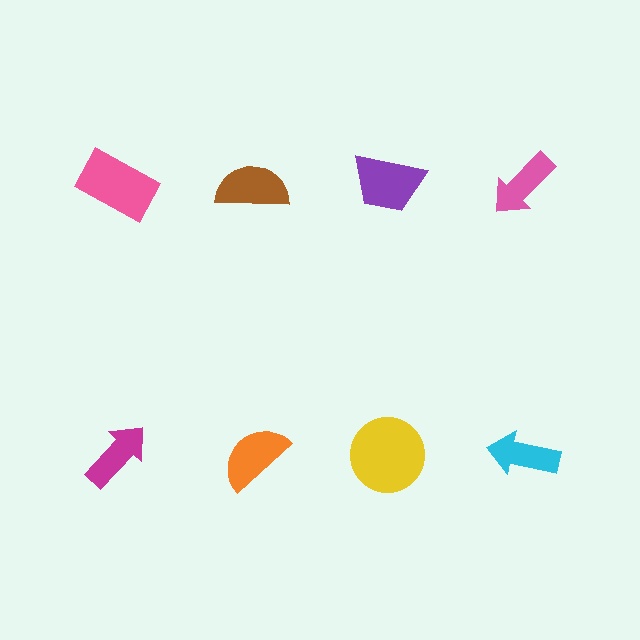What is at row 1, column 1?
A pink rectangle.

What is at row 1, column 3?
A purple trapezoid.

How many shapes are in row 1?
4 shapes.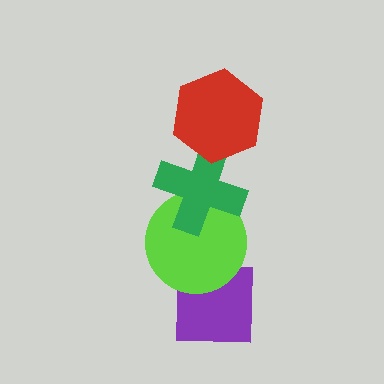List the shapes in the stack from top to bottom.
From top to bottom: the red hexagon, the green cross, the lime circle, the purple square.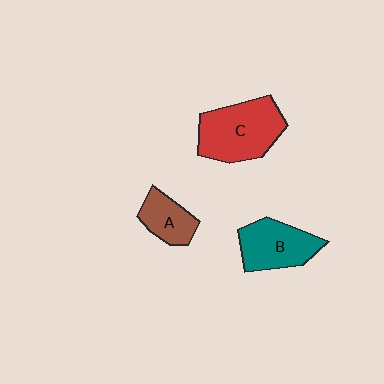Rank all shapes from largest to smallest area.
From largest to smallest: C (red), B (teal), A (brown).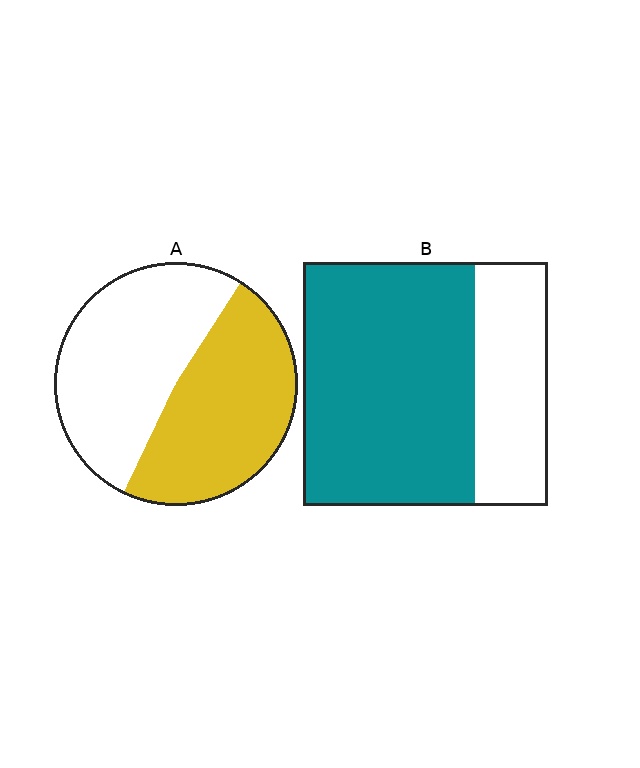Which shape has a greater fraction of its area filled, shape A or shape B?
Shape B.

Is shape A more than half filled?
Roughly half.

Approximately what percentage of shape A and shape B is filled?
A is approximately 50% and B is approximately 70%.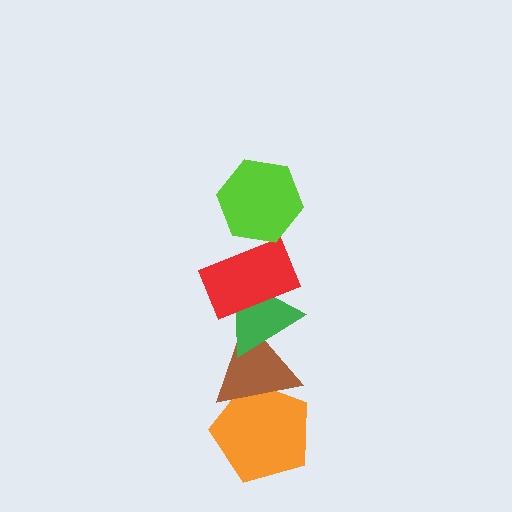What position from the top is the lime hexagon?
The lime hexagon is 1st from the top.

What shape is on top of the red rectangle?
The lime hexagon is on top of the red rectangle.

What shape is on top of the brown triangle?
The green triangle is on top of the brown triangle.